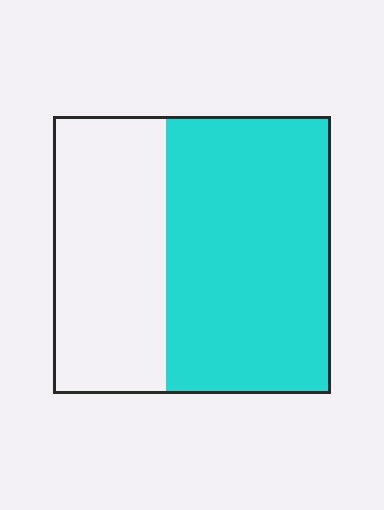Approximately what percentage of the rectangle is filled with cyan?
Approximately 60%.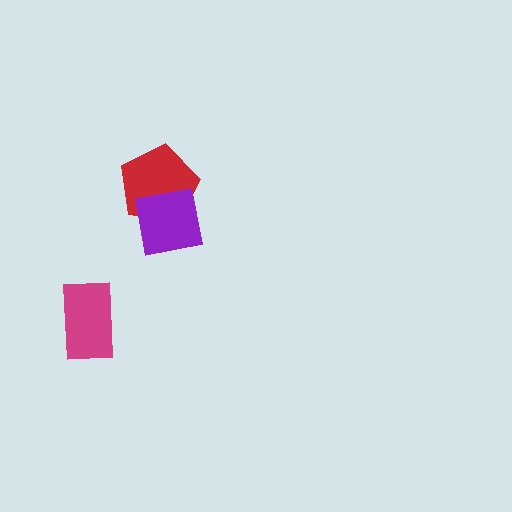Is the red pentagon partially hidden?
Yes, it is partially covered by another shape.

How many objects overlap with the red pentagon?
1 object overlaps with the red pentagon.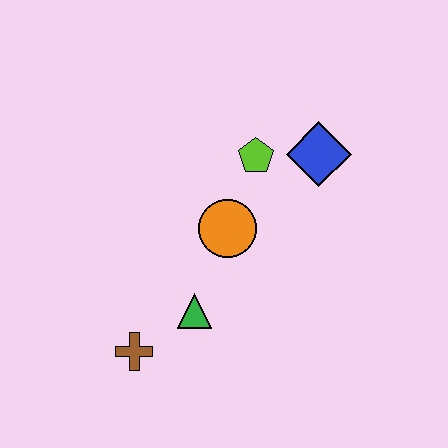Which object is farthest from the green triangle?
The blue diamond is farthest from the green triangle.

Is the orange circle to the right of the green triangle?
Yes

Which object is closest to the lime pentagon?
The blue diamond is closest to the lime pentagon.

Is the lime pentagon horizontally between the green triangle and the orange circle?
No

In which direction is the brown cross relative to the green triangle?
The brown cross is to the left of the green triangle.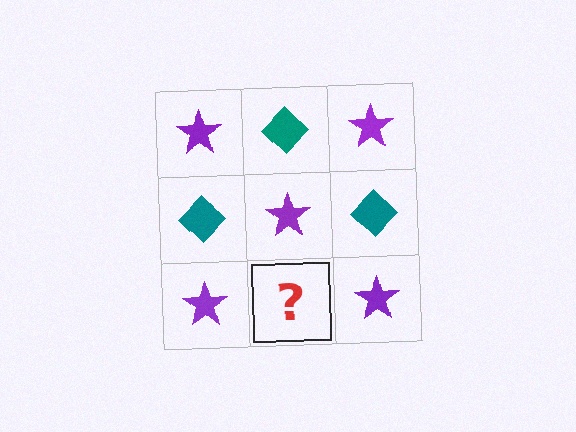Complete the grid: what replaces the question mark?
The question mark should be replaced with a teal diamond.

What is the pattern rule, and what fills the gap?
The rule is that it alternates purple star and teal diamond in a checkerboard pattern. The gap should be filled with a teal diamond.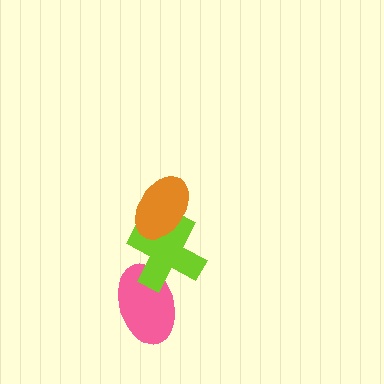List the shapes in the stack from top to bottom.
From top to bottom: the orange ellipse, the lime cross, the pink ellipse.